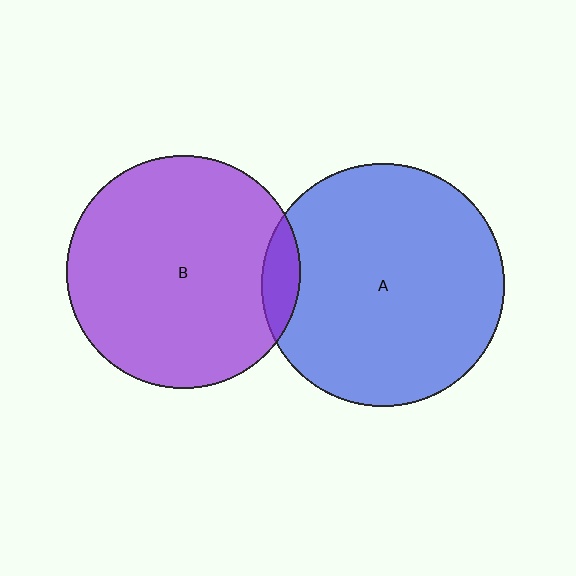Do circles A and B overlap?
Yes.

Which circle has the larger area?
Circle A (blue).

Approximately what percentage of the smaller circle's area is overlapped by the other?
Approximately 10%.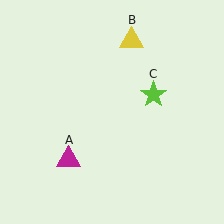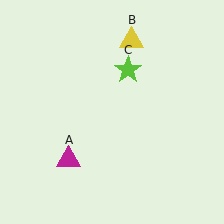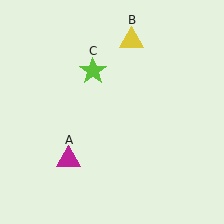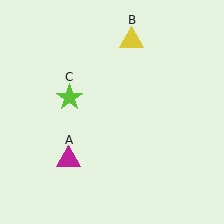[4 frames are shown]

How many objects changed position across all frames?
1 object changed position: lime star (object C).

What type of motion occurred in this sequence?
The lime star (object C) rotated counterclockwise around the center of the scene.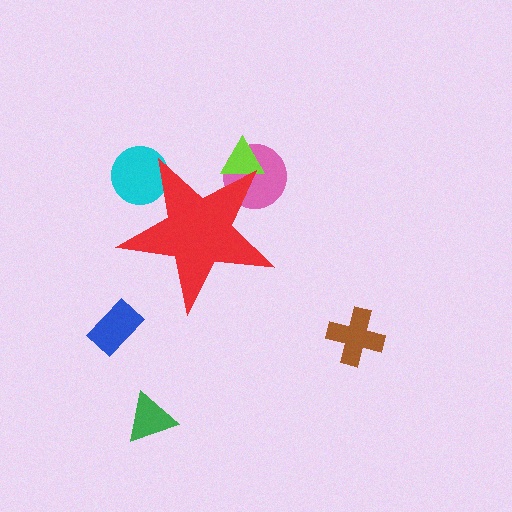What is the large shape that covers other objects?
A red star.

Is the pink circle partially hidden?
Yes, the pink circle is partially hidden behind the red star.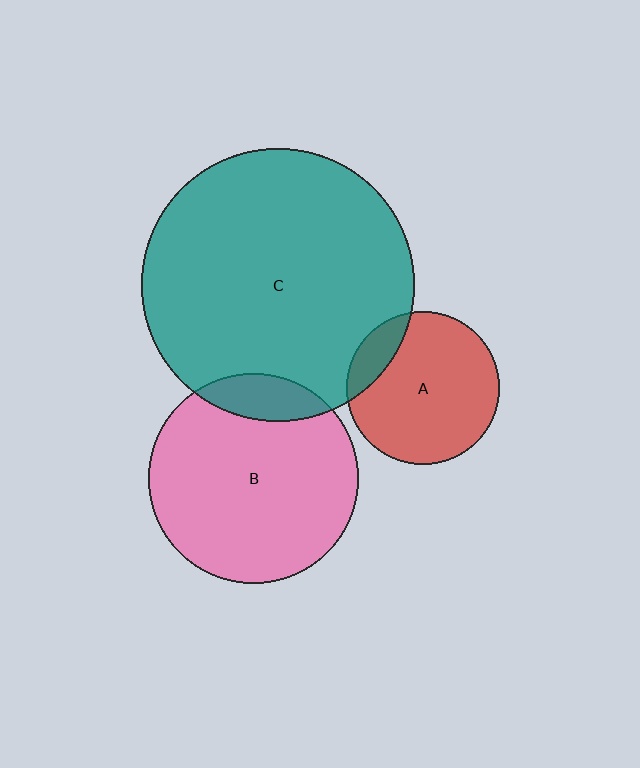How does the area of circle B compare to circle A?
Approximately 1.9 times.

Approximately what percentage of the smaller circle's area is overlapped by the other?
Approximately 15%.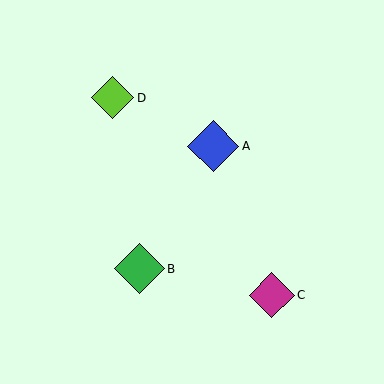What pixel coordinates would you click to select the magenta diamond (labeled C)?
Click at (272, 295) to select the magenta diamond C.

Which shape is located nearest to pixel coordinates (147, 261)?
The green diamond (labeled B) at (139, 269) is nearest to that location.